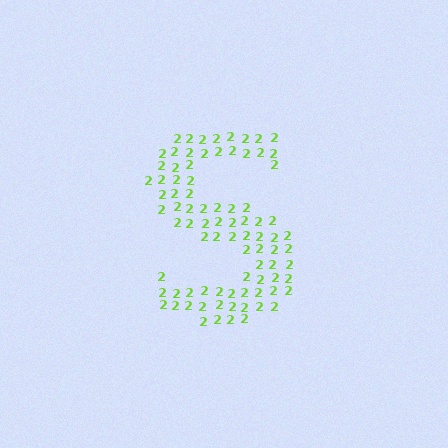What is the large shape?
The large shape is the letter S.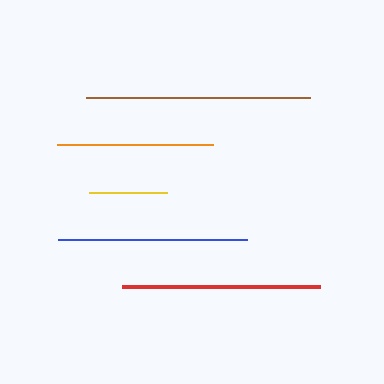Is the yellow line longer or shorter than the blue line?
The blue line is longer than the yellow line.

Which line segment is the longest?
The brown line is the longest at approximately 224 pixels.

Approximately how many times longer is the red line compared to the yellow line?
The red line is approximately 2.6 times the length of the yellow line.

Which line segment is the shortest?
The yellow line is the shortest at approximately 78 pixels.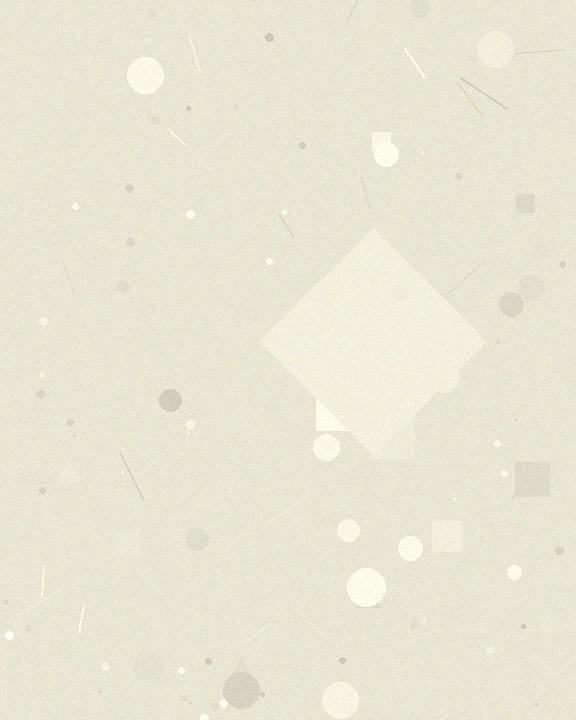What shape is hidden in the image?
A diamond is hidden in the image.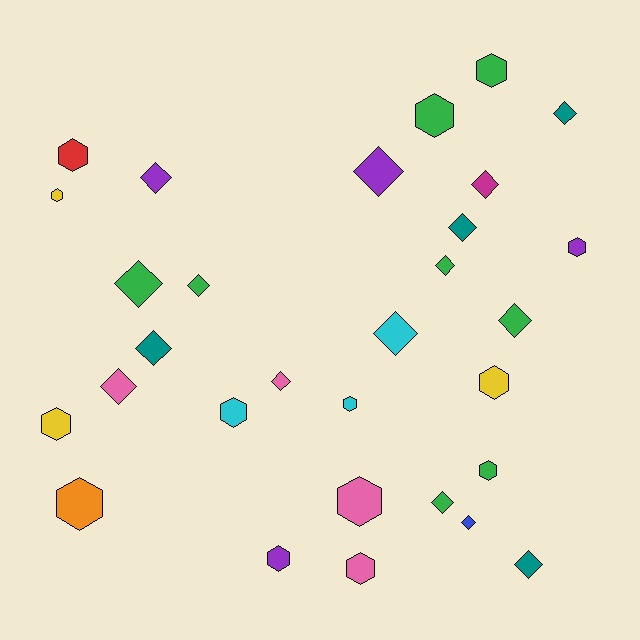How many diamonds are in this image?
There are 16 diamonds.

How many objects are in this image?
There are 30 objects.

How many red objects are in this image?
There is 1 red object.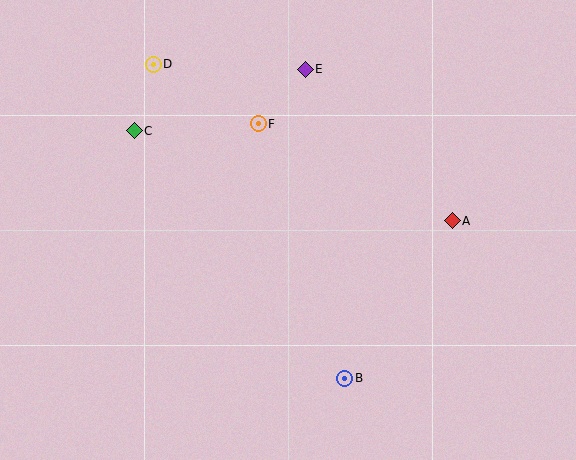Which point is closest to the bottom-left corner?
Point B is closest to the bottom-left corner.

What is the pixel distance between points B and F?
The distance between B and F is 269 pixels.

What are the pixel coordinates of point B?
Point B is at (345, 378).